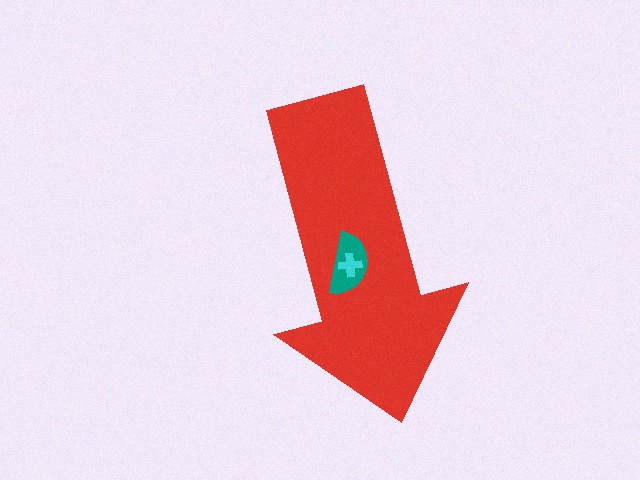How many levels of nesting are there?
3.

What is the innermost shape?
The cyan cross.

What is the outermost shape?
The red arrow.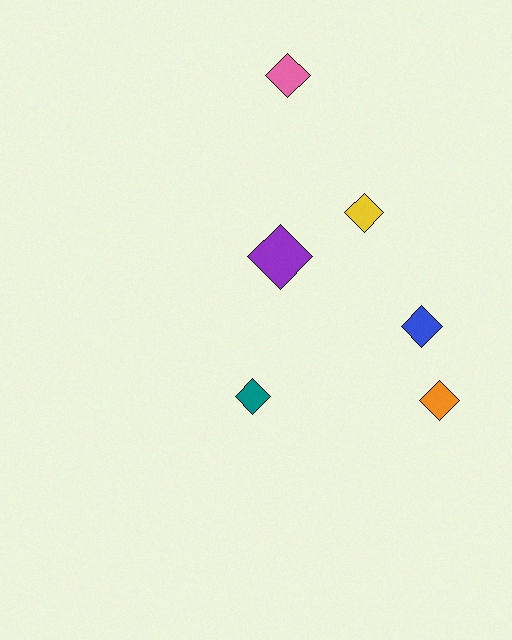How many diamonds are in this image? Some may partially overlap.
There are 6 diamonds.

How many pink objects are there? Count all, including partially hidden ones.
There is 1 pink object.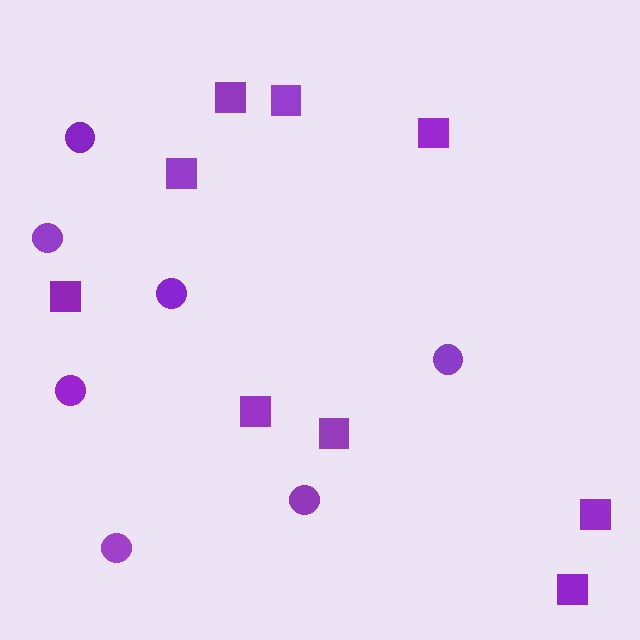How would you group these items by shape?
There are 2 groups: one group of squares (9) and one group of circles (7).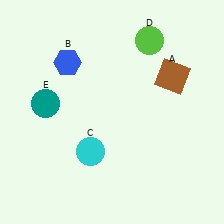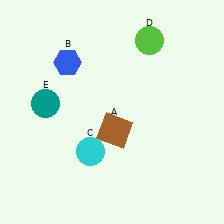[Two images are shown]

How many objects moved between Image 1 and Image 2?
1 object moved between the two images.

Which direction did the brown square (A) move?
The brown square (A) moved left.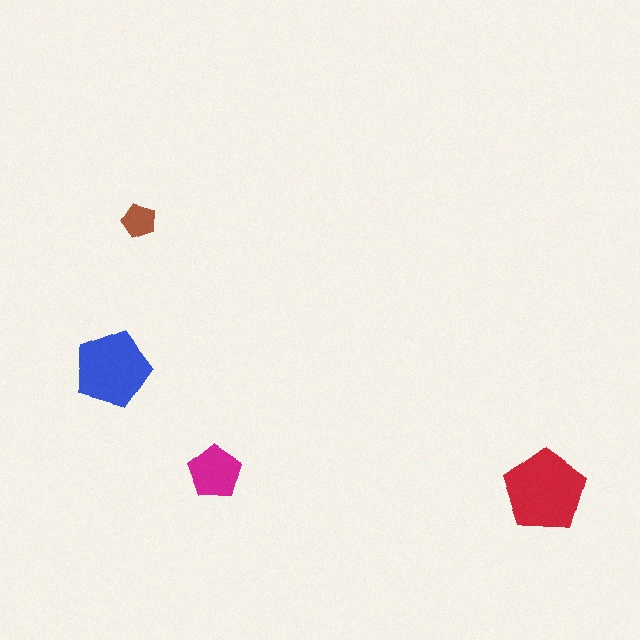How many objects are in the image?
There are 4 objects in the image.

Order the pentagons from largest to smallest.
the red one, the blue one, the magenta one, the brown one.